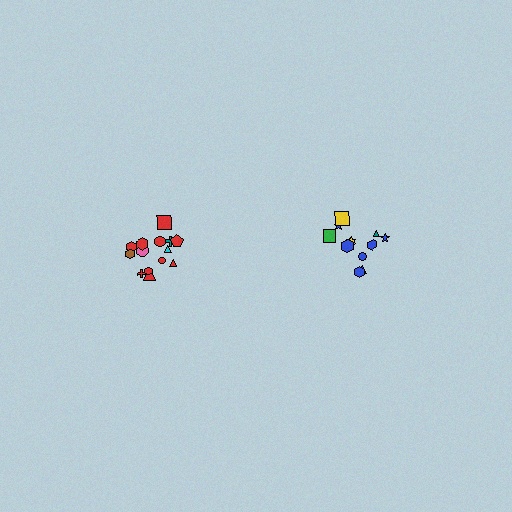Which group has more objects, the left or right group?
The left group.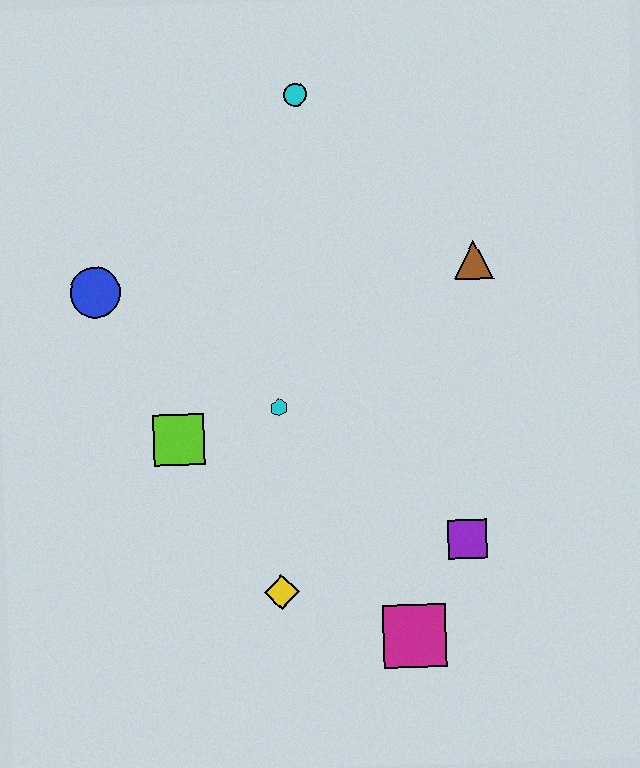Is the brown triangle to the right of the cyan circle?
Yes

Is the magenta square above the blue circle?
No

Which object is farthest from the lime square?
The cyan circle is farthest from the lime square.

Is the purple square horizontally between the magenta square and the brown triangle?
Yes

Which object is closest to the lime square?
The cyan hexagon is closest to the lime square.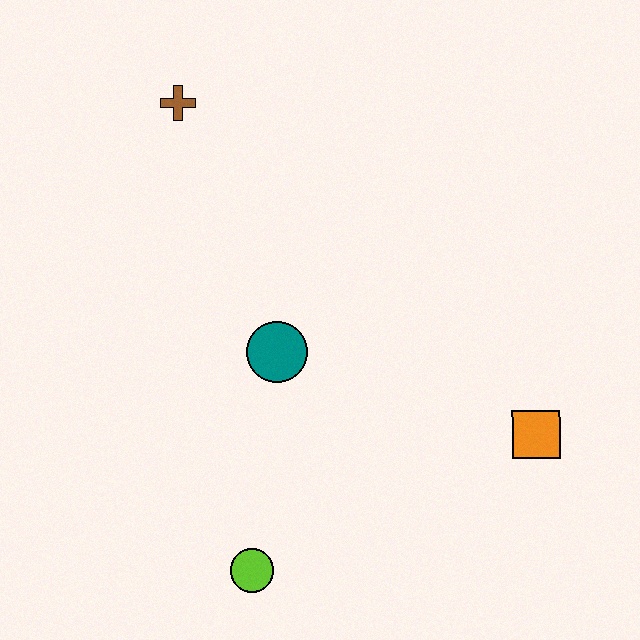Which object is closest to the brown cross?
The teal circle is closest to the brown cross.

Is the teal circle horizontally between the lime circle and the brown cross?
No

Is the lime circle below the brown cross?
Yes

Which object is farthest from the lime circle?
The brown cross is farthest from the lime circle.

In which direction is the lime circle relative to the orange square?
The lime circle is to the left of the orange square.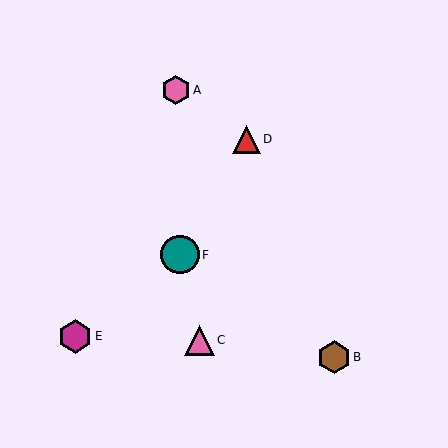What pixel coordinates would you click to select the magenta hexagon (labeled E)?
Click at (75, 336) to select the magenta hexagon E.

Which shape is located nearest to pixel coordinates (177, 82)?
The pink hexagon (labeled A) at (176, 90) is nearest to that location.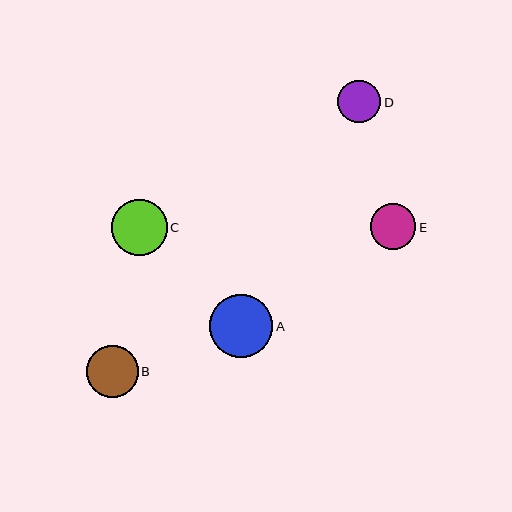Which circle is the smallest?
Circle D is the smallest with a size of approximately 43 pixels.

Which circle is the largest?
Circle A is the largest with a size of approximately 63 pixels.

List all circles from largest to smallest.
From largest to smallest: A, C, B, E, D.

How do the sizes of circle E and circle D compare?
Circle E and circle D are approximately the same size.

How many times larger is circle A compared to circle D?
Circle A is approximately 1.5 times the size of circle D.